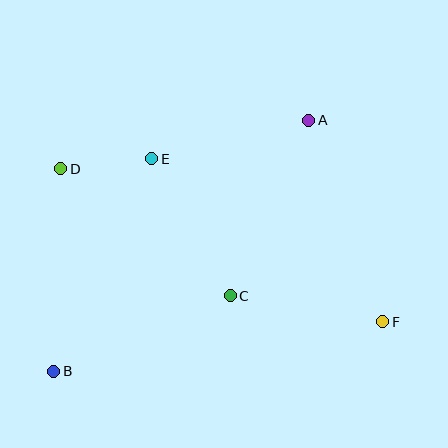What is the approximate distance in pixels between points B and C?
The distance between B and C is approximately 192 pixels.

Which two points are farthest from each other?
Points A and B are farthest from each other.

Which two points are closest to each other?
Points D and E are closest to each other.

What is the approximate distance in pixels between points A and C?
The distance between A and C is approximately 192 pixels.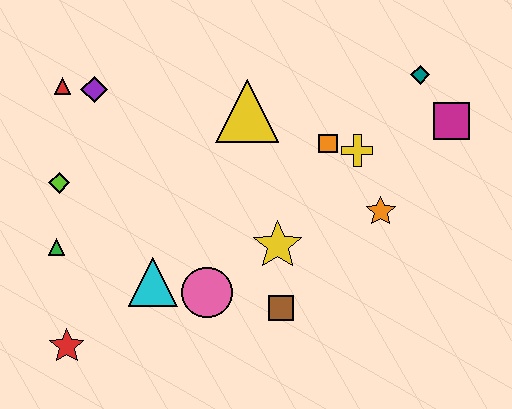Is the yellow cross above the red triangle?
No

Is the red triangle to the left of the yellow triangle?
Yes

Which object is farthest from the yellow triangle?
The red star is farthest from the yellow triangle.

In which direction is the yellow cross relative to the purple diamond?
The yellow cross is to the right of the purple diamond.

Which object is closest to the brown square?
The yellow star is closest to the brown square.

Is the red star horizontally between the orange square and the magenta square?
No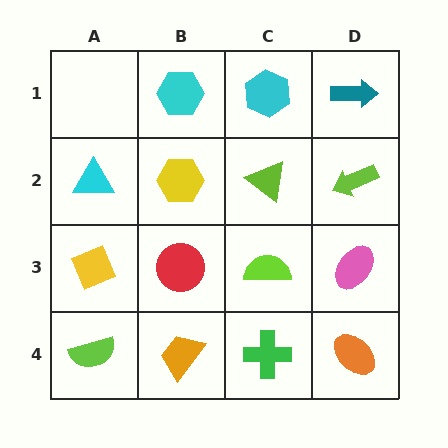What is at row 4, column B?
An orange trapezoid.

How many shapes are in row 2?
4 shapes.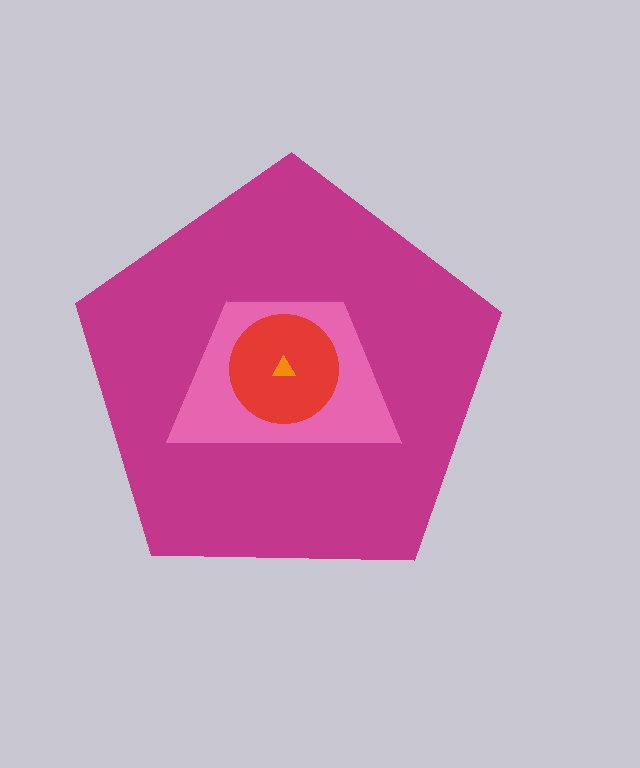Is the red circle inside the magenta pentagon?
Yes.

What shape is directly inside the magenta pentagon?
The pink trapezoid.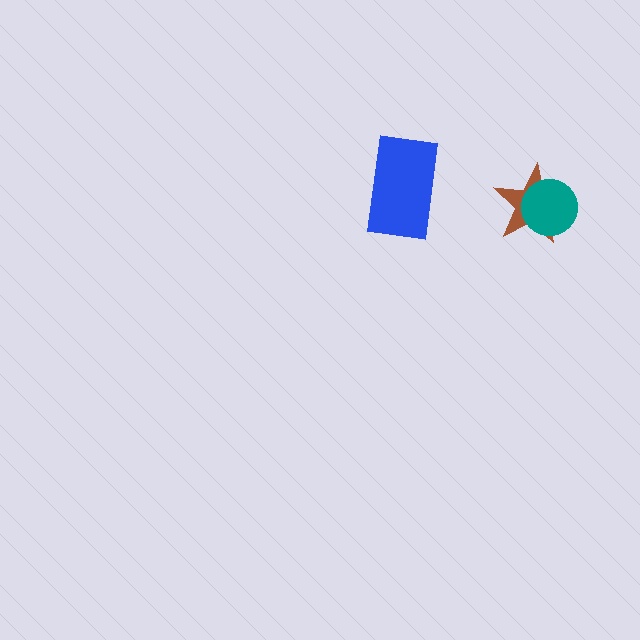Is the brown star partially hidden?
Yes, it is partially covered by another shape.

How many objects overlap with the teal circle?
1 object overlaps with the teal circle.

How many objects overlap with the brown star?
1 object overlaps with the brown star.